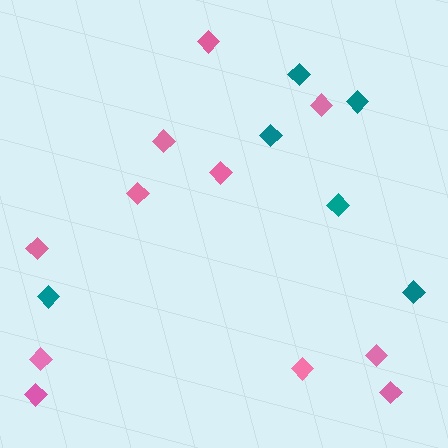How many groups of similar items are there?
There are 2 groups: one group of teal diamonds (6) and one group of pink diamonds (11).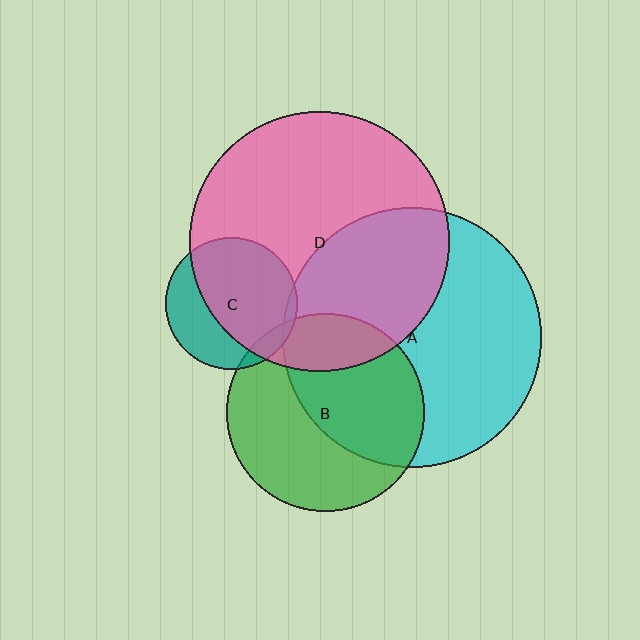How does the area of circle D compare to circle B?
Approximately 1.7 times.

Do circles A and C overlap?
Yes.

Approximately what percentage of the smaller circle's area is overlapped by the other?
Approximately 5%.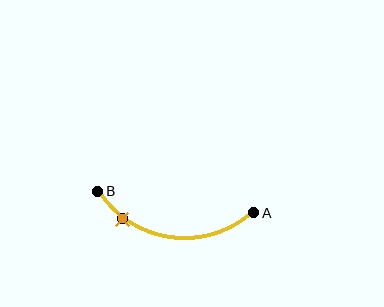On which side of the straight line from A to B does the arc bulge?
The arc bulges below the straight line connecting A and B.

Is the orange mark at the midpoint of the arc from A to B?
No. The orange mark lies on the arc but is closer to endpoint B. The arc midpoint would be at the point on the curve equidistant along the arc from both A and B.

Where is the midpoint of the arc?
The arc midpoint is the point on the curve farthest from the straight line joining A and B. It sits below that line.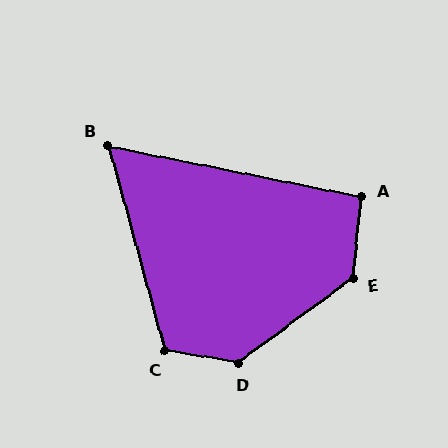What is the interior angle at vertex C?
Approximately 115 degrees (obtuse).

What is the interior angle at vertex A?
Approximately 96 degrees (obtuse).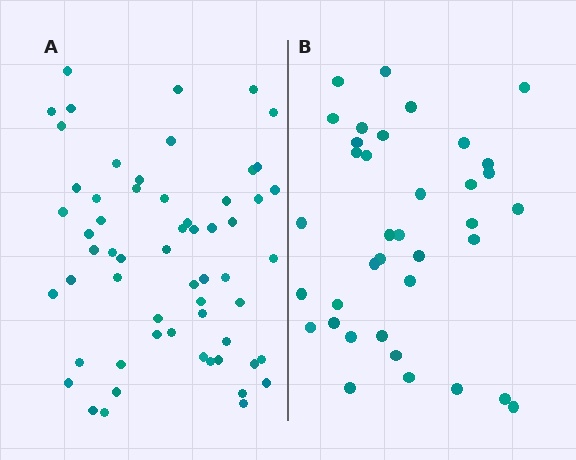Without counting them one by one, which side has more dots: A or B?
Region A (the left region) has more dots.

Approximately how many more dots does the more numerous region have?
Region A has approximately 20 more dots than region B.